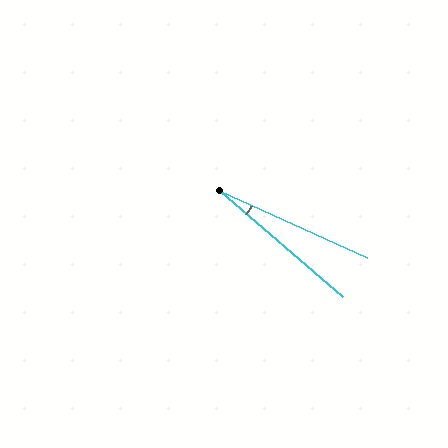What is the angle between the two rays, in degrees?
Approximately 16 degrees.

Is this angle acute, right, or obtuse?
It is acute.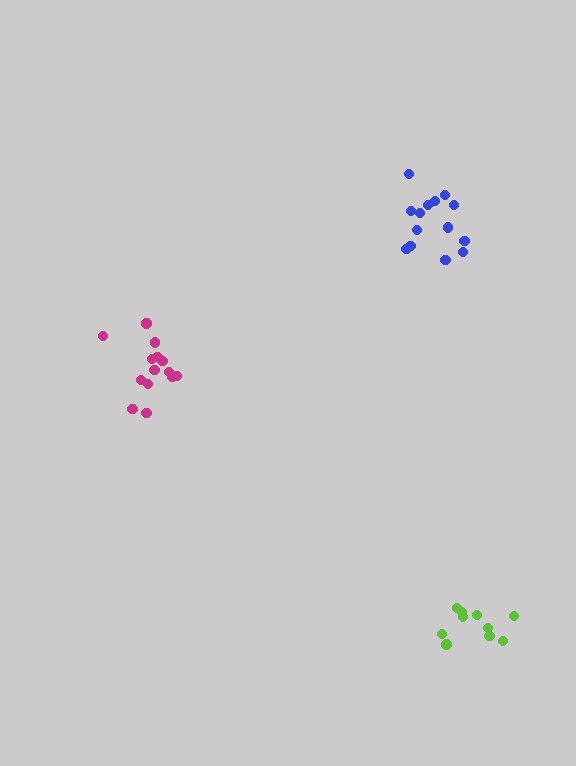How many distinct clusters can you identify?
There are 3 distinct clusters.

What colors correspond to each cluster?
The clusters are colored: lime, blue, magenta.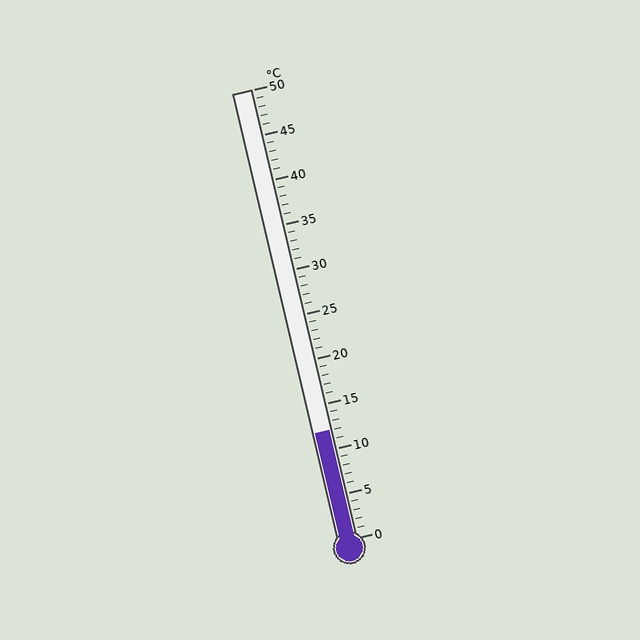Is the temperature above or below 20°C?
The temperature is below 20°C.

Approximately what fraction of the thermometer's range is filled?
The thermometer is filled to approximately 25% of its range.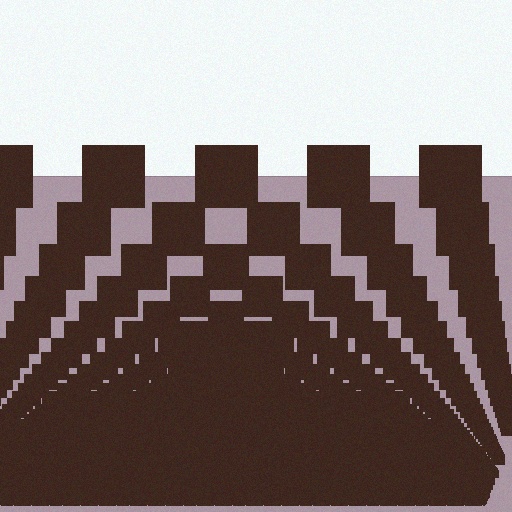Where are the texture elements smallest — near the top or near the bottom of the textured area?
Near the bottom.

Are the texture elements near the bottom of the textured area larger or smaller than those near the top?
Smaller. The gradient is inverted — elements near the bottom are smaller and denser.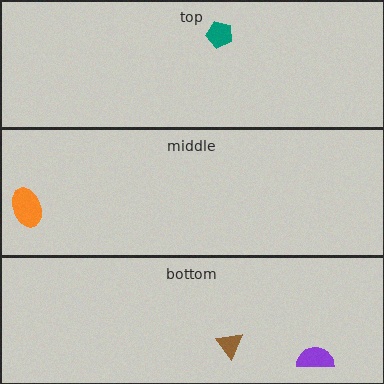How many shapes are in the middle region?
1.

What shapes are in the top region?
The teal pentagon.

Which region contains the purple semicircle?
The bottom region.